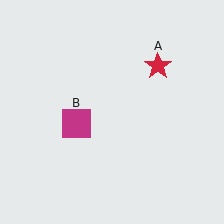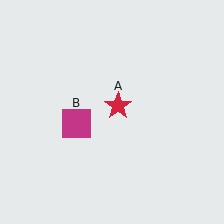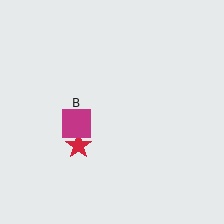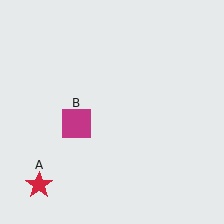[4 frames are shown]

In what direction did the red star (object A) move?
The red star (object A) moved down and to the left.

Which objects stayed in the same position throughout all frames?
Magenta square (object B) remained stationary.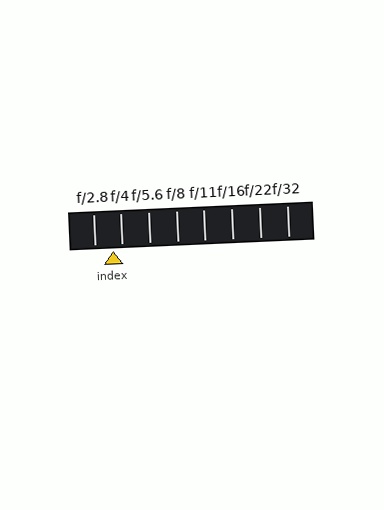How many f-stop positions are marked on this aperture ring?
There are 8 f-stop positions marked.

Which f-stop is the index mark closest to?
The index mark is closest to f/4.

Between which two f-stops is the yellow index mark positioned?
The index mark is between f/2.8 and f/4.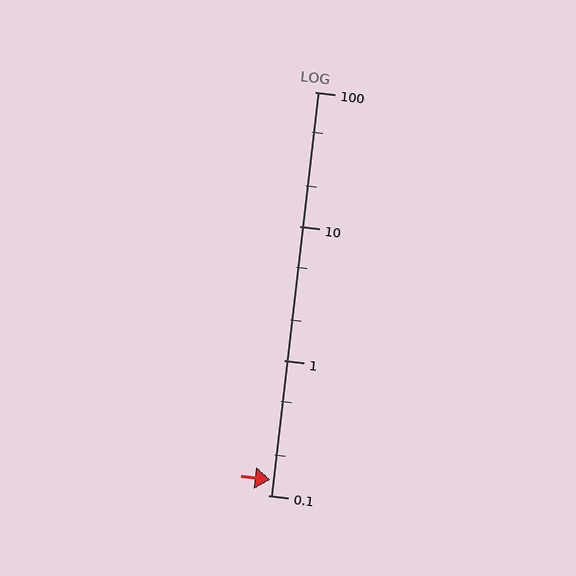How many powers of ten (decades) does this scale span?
The scale spans 3 decades, from 0.1 to 100.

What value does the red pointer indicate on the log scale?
The pointer indicates approximately 0.13.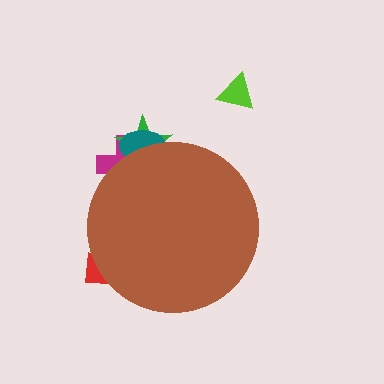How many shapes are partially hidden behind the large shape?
4 shapes are partially hidden.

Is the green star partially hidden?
Yes, the green star is partially hidden behind the brown circle.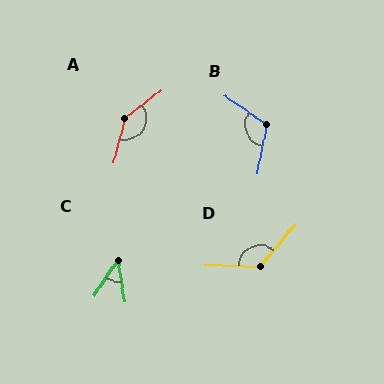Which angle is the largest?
A, at approximately 141 degrees.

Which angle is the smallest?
C, at approximately 44 degrees.